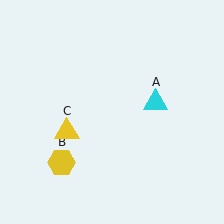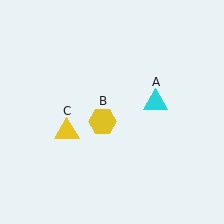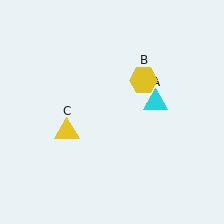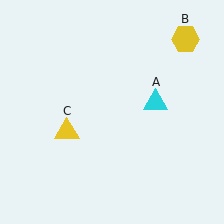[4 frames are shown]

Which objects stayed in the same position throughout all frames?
Cyan triangle (object A) and yellow triangle (object C) remained stationary.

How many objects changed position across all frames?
1 object changed position: yellow hexagon (object B).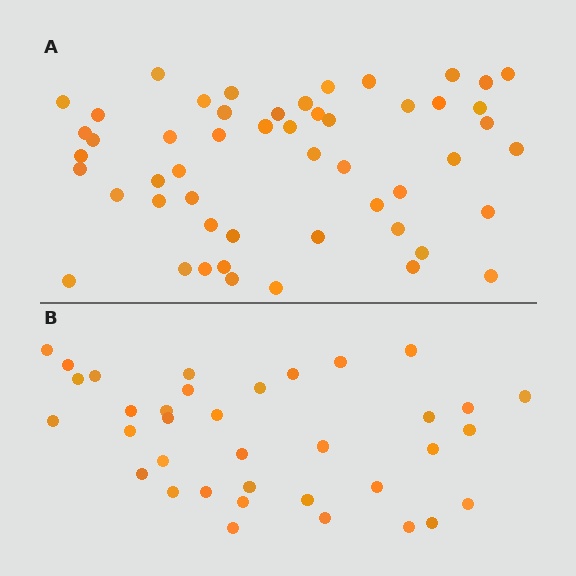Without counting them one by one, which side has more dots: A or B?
Region A (the top region) has more dots.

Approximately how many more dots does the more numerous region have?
Region A has approximately 15 more dots than region B.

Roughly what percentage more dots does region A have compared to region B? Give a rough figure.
About 45% more.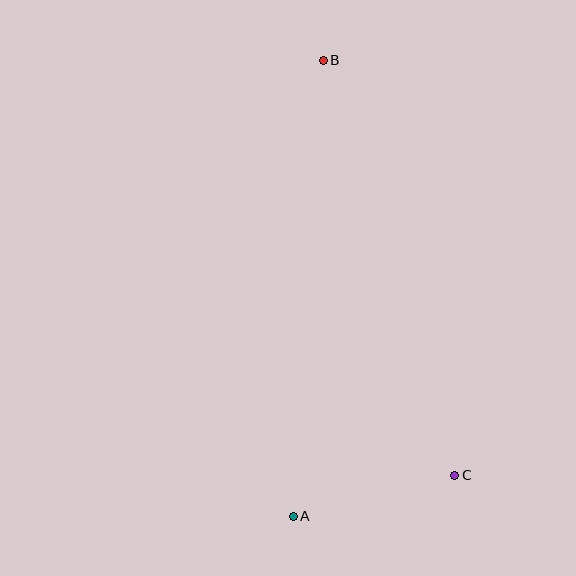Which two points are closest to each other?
Points A and C are closest to each other.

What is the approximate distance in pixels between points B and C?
The distance between B and C is approximately 436 pixels.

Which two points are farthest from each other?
Points A and B are farthest from each other.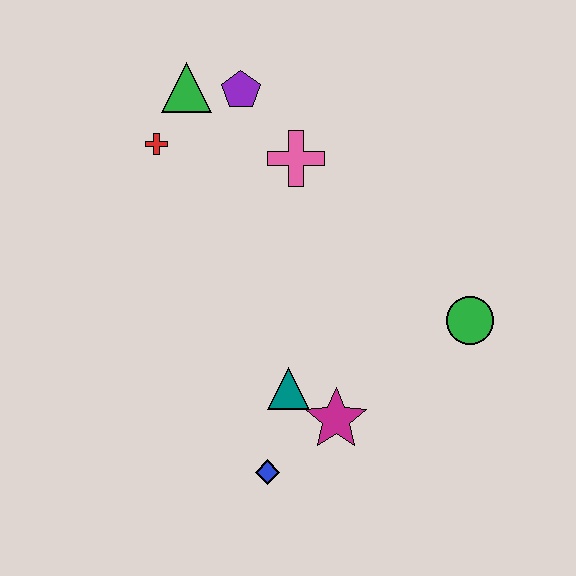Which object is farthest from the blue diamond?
The green triangle is farthest from the blue diamond.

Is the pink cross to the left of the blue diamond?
No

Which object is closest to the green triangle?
The purple pentagon is closest to the green triangle.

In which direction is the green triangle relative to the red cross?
The green triangle is above the red cross.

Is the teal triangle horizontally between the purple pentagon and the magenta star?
Yes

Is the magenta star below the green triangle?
Yes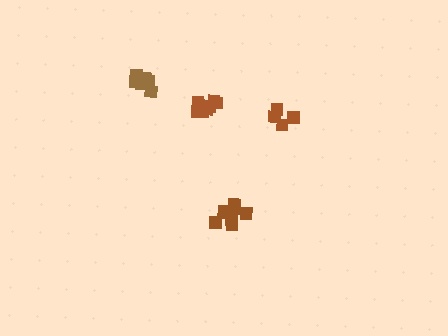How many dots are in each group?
Group 1: 8 dots, Group 2: 10 dots, Group 3: 5 dots, Group 4: 6 dots (29 total).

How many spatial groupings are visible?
There are 4 spatial groupings.